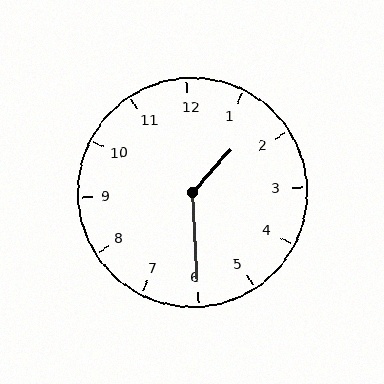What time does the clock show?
1:30.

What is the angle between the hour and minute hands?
Approximately 135 degrees.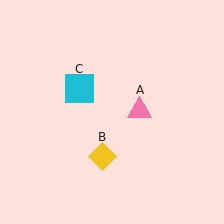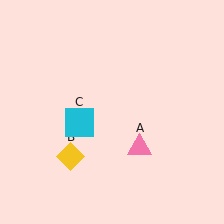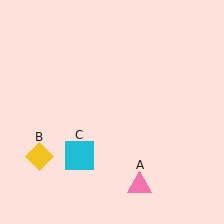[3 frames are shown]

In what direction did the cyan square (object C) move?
The cyan square (object C) moved down.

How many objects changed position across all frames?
3 objects changed position: pink triangle (object A), yellow diamond (object B), cyan square (object C).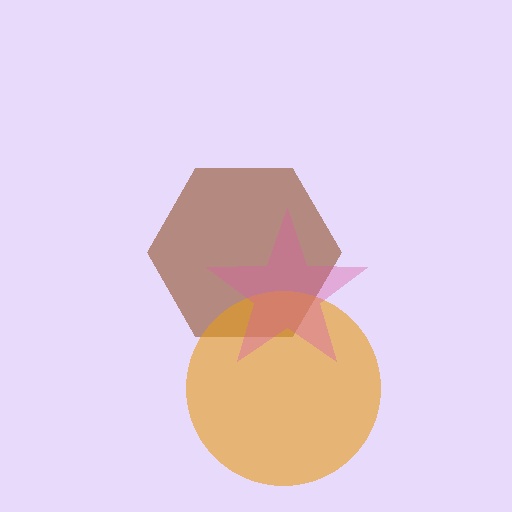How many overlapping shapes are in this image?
There are 3 overlapping shapes in the image.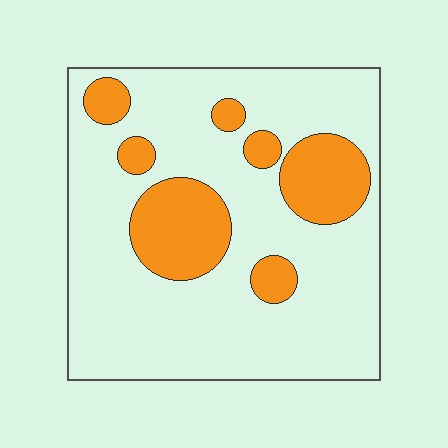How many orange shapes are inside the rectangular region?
7.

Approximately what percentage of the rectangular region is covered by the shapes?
Approximately 20%.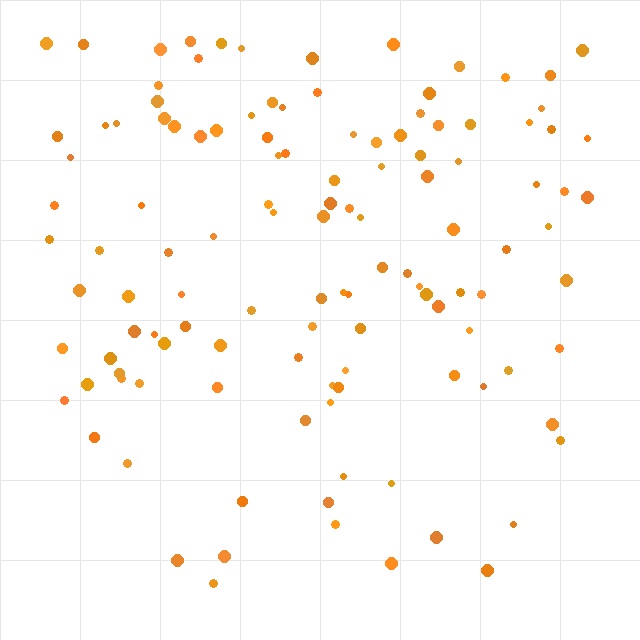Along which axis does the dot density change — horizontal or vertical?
Vertical.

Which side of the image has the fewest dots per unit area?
The bottom.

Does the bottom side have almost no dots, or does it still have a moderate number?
Still a moderate number, just noticeably fewer than the top.